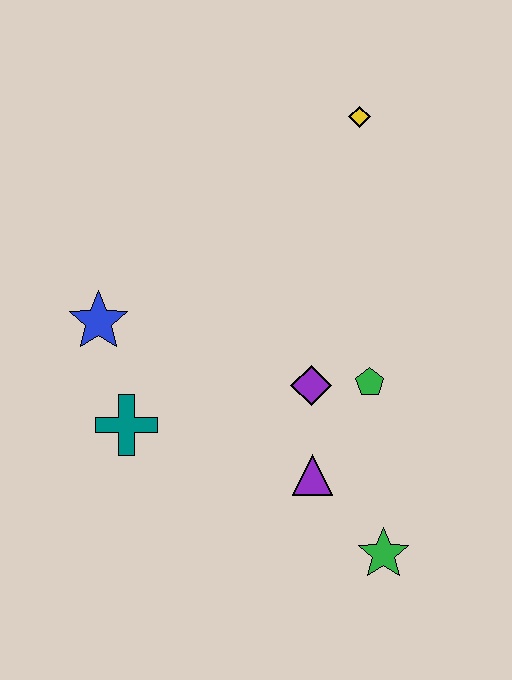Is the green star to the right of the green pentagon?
Yes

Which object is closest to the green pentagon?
The purple diamond is closest to the green pentagon.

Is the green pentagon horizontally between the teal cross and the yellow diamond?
No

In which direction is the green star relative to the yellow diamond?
The green star is below the yellow diamond.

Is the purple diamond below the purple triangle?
No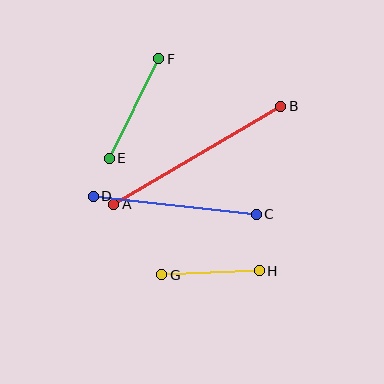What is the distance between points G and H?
The distance is approximately 98 pixels.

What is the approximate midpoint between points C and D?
The midpoint is at approximately (175, 205) pixels.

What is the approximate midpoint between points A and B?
The midpoint is at approximately (197, 155) pixels.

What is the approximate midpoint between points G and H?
The midpoint is at approximately (211, 273) pixels.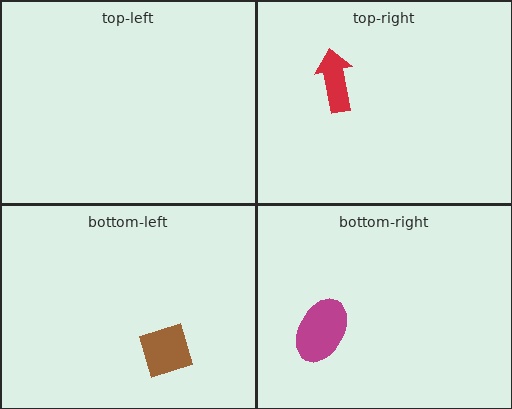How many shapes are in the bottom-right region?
1.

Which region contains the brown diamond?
The bottom-left region.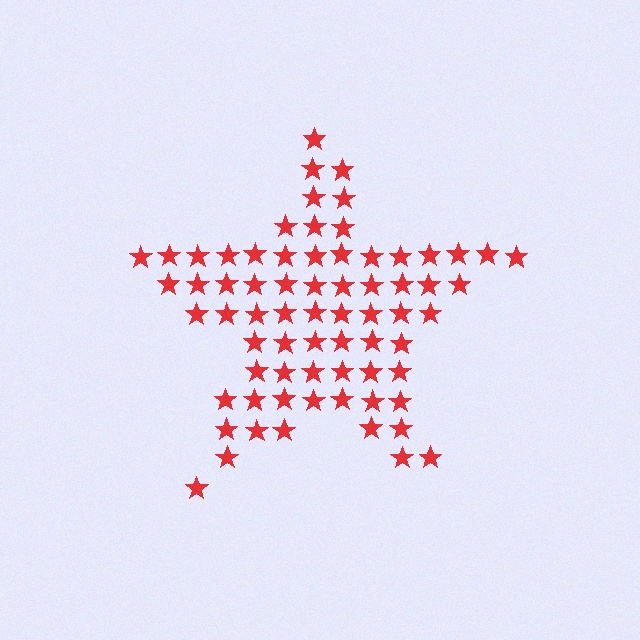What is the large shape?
The large shape is a star.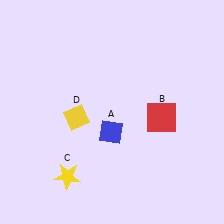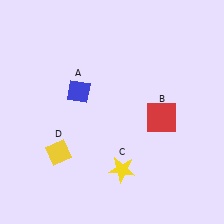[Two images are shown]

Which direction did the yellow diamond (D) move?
The yellow diamond (D) moved down.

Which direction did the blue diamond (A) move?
The blue diamond (A) moved up.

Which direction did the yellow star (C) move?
The yellow star (C) moved right.